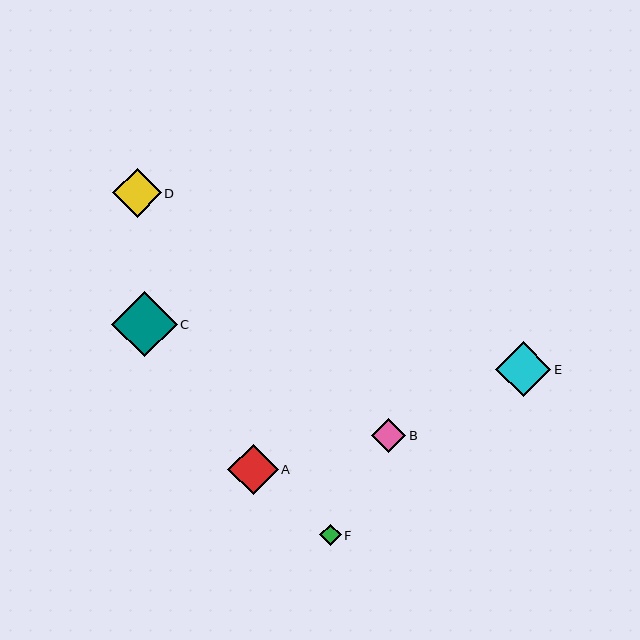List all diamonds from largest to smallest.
From largest to smallest: C, E, A, D, B, F.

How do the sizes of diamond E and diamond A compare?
Diamond E and diamond A are approximately the same size.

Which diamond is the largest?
Diamond C is the largest with a size of approximately 66 pixels.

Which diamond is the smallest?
Diamond F is the smallest with a size of approximately 22 pixels.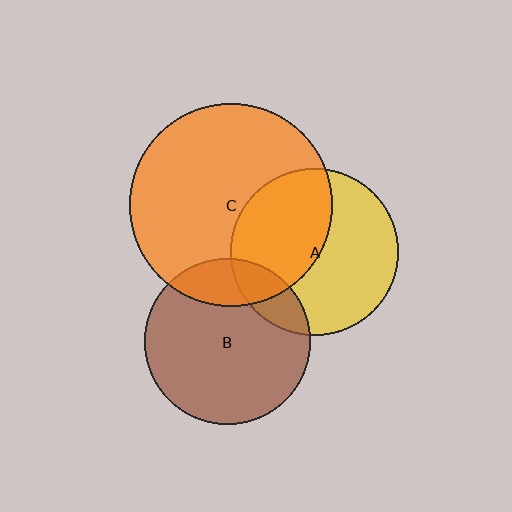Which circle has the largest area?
Circle C (orange).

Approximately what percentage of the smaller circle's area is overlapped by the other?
Approximately 15%.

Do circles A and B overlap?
Yes.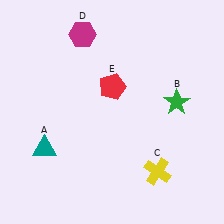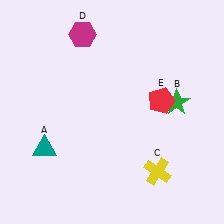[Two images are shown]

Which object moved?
The red pentagon (E) moved right.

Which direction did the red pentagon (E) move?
The red pentagon (E) moved right.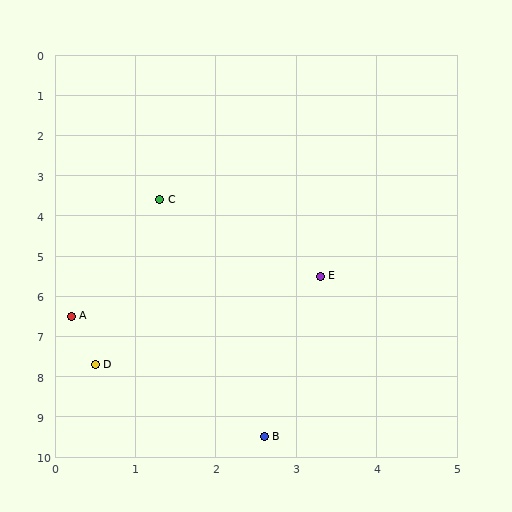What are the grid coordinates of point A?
Point A is at approximately (0.2, 6.5).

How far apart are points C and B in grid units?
Points C and B are about 6.0 grid units apart.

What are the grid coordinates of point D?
Point D is at approximately (0.5, 7.7).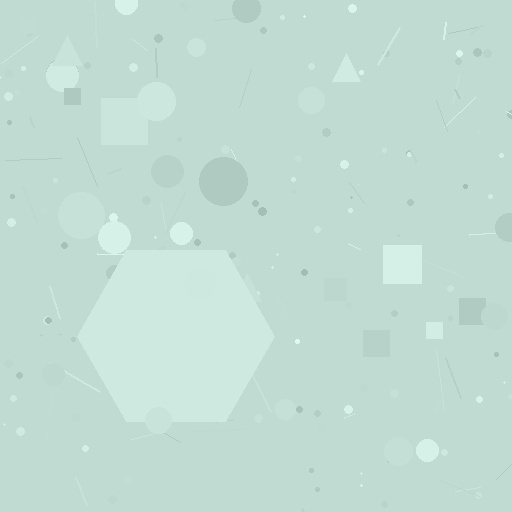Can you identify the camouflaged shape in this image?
The camouflaged shape is a hexagon.